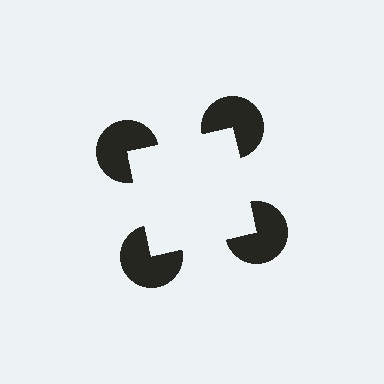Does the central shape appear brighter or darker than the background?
It typically appears slightly brighter than the background, even though no actual brightness change is drawn.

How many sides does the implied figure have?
4 sides.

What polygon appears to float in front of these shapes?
An illusory square — its edges are inferred from the aligned wedge cuts in the pac-man discs, not physically drawn.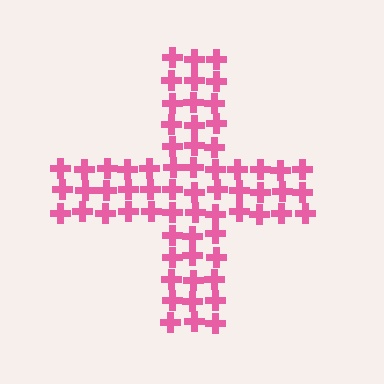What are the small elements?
The small elements are crosses.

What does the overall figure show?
The overall figure shows a cross.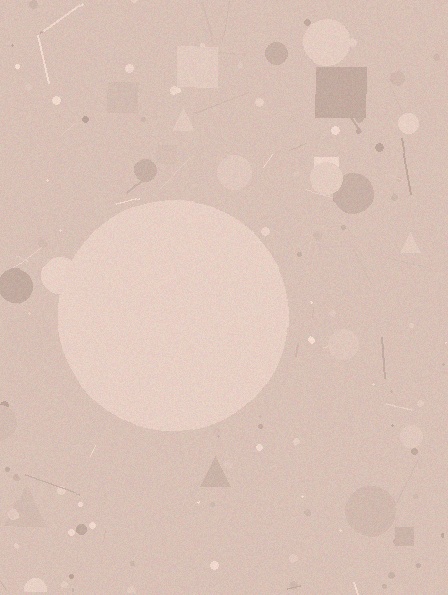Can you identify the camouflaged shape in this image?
The camouflaged shape is a circle.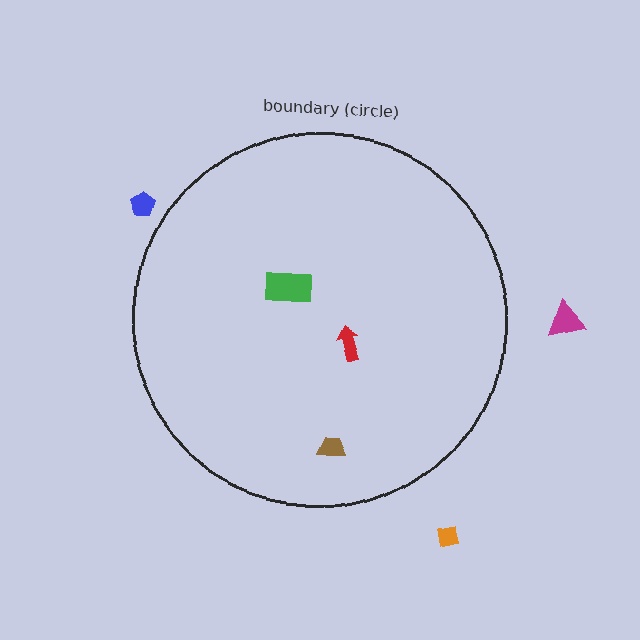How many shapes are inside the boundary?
3 inside, 3 outside.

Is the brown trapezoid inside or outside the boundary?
Inside.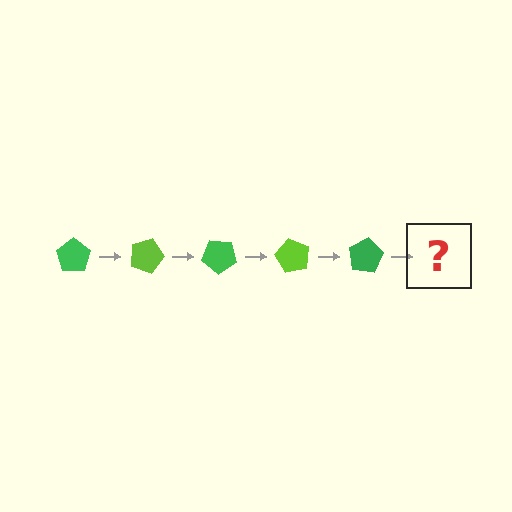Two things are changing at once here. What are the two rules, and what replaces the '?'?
The two rules are that it rotates 20 degrees each step and the color cycles through green and lime. The '?' should be a lime pentagon, rotated 100 degrees from the start.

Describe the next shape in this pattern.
It should be a lime pentagon, rotated 100 degrees from the start.